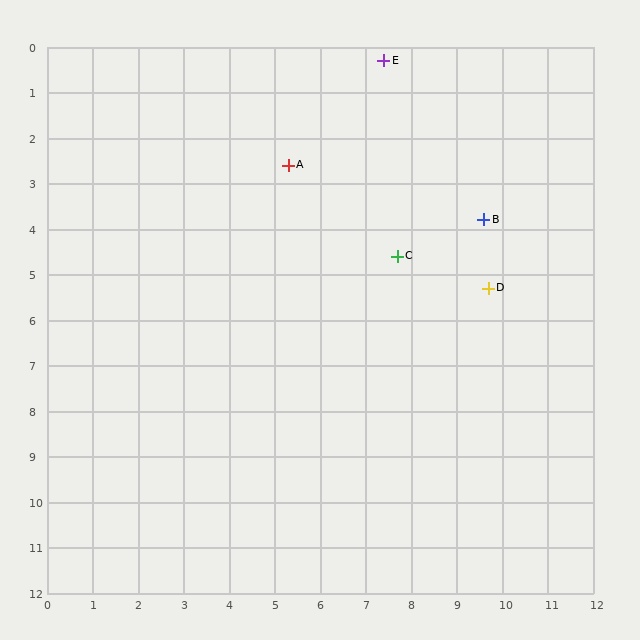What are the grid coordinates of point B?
Point B is at approximately (9.6, 3.8).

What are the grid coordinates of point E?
Point E is at approximately (7.4, 0.3).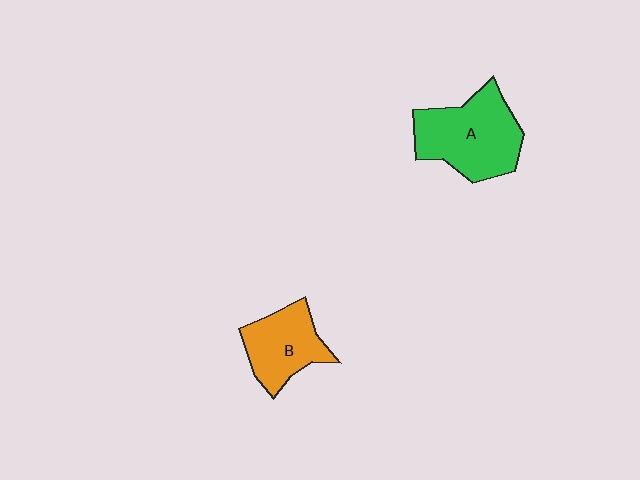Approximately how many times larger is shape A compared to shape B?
Approximately 1.4 times.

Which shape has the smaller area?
Shape B (orange).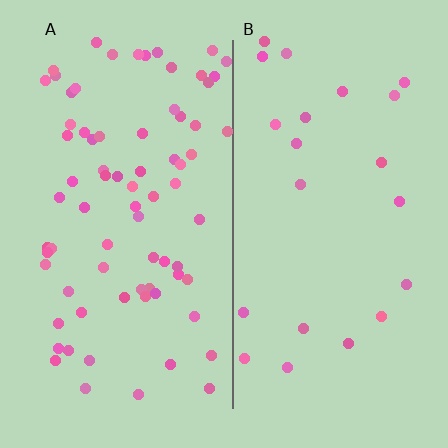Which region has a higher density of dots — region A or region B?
A (the left).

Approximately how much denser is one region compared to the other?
Approximately 3.4× — region A over region B.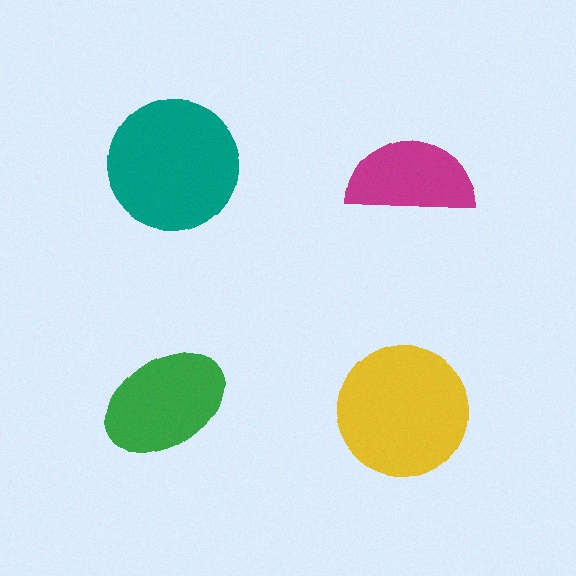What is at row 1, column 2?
A magenta semicircle.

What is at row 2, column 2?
A yellow circle.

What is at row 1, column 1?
A teal circle.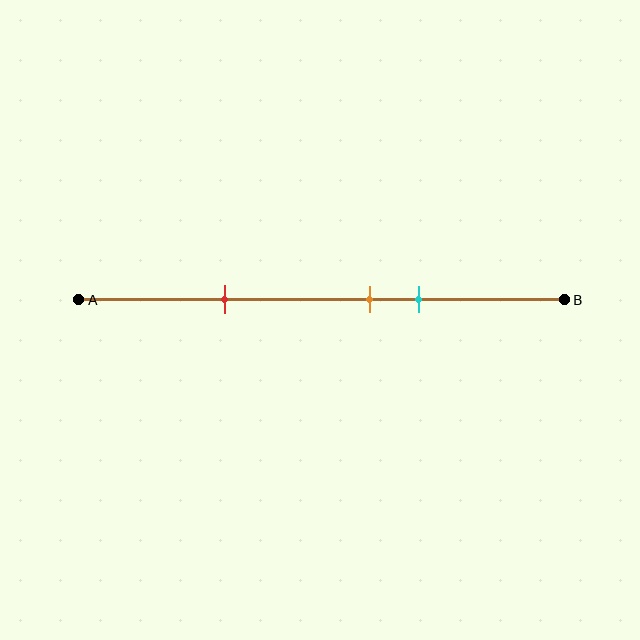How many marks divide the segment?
There are 3 marks dividing the segment.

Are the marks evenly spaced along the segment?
No, the marks are not evenly spaced.